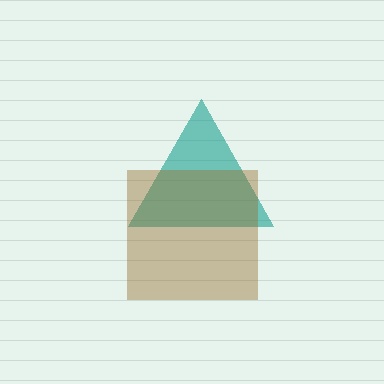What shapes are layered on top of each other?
The layered shapes are: a teal triangle, a brown square.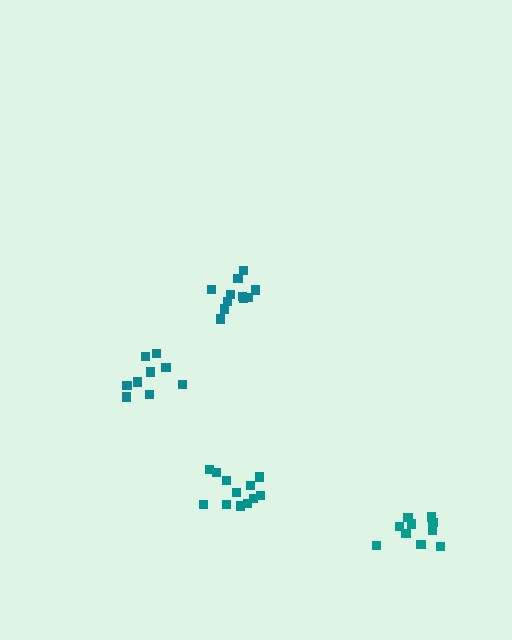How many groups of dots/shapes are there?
There are 4 groups.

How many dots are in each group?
Group 1: 11 dots, Group 2: 12 dots, Group 3: 9 dots, Group 4: 11 dots (43 total).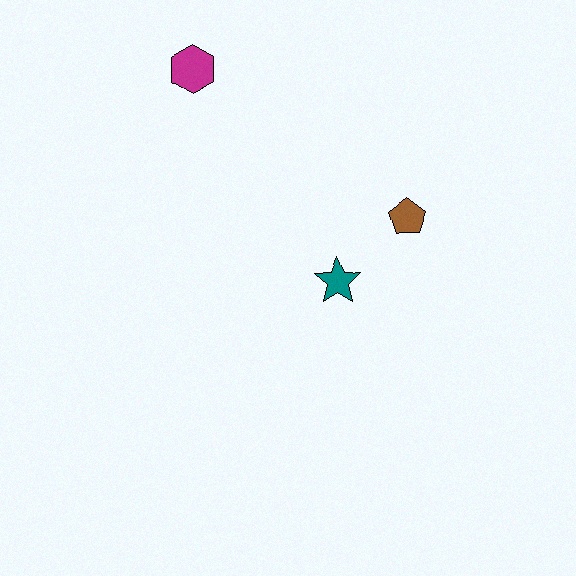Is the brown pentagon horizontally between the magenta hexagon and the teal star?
No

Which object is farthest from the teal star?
The magenta hexagon is farthest from the teal star.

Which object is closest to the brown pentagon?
The teal star is closest to the brown pentagon.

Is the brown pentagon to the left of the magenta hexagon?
No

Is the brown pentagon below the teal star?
No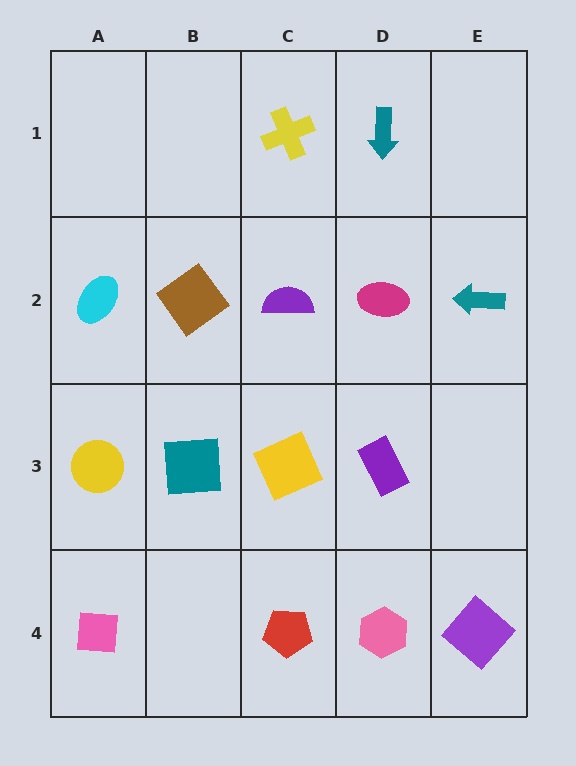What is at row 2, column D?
A magenta ellipse.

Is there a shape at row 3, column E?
No, that cell is empty.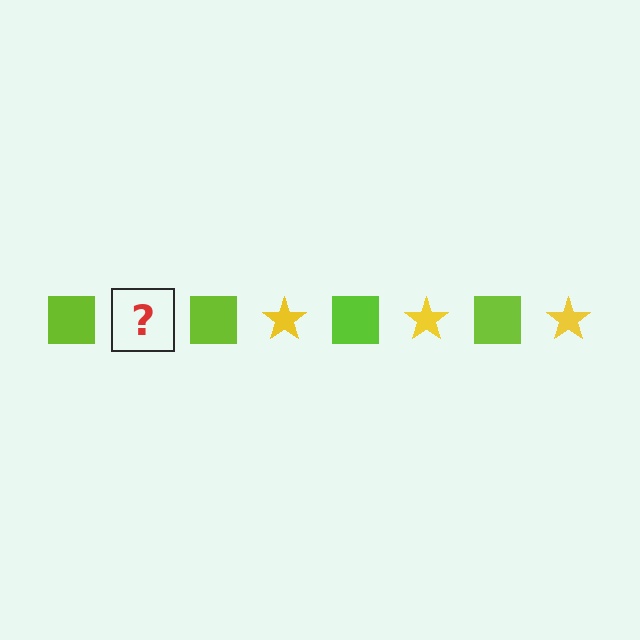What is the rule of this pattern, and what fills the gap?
The rule is that the pattern alternates between lime square and yellow star. The gap should be filled with a yellow star.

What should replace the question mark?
The question mark should be replaced with a yellow star.